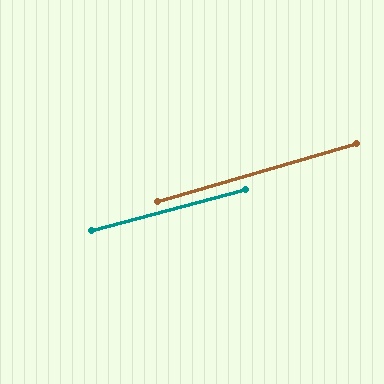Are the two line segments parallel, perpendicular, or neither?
Parallel — their directions differ by only 1.3°.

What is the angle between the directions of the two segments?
Approximately 1 degree.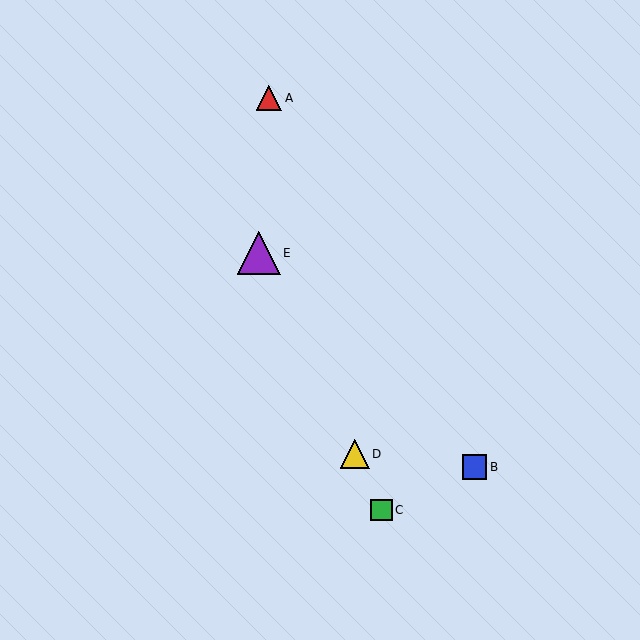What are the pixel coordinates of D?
Object D is at (355, 454).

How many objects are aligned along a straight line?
3 objects (C, D, E) are aligned along a straight line.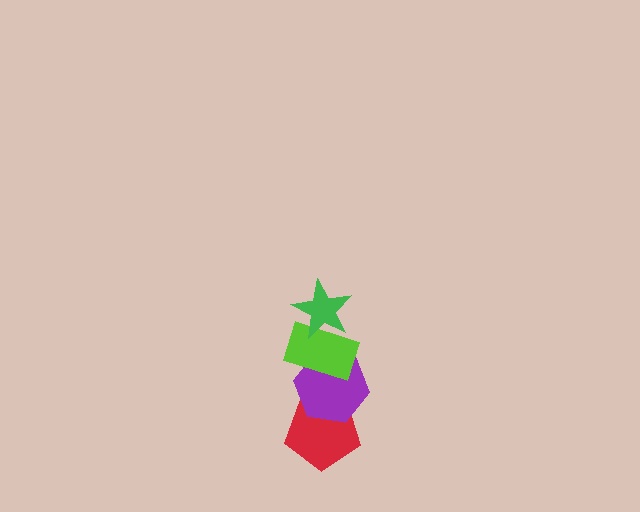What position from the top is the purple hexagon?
The purple hexagon is 3rd from the top.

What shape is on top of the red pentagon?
The purple hexagon is on top of the red pentagon.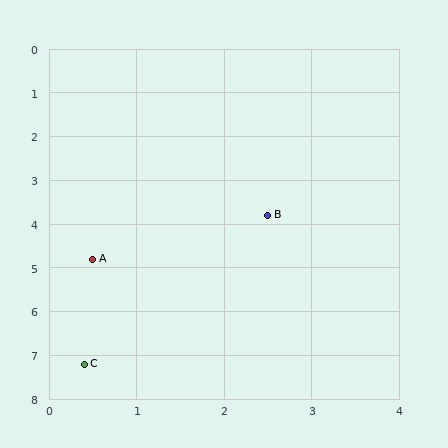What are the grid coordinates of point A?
Point A is at approximately (0.5, 4.8).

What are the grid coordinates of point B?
Point B is at approximately (2.5, 3.8).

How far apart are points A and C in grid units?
Points A and C are about 2.4 grid units apart.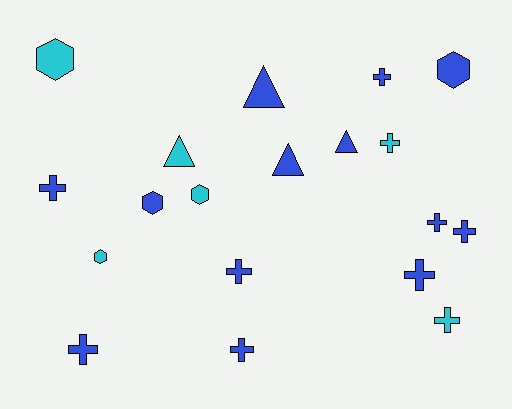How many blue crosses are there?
There are 8 blue crosses.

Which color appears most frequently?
Blue, with 13 objects.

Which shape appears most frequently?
Cross, with 10 objects.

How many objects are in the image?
There are 19 objects.